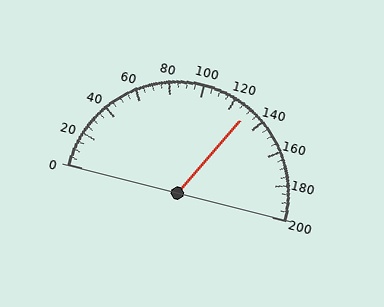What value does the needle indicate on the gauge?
The needle indicates approximately 130.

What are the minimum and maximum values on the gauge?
The gauge ranges from 0 to 200.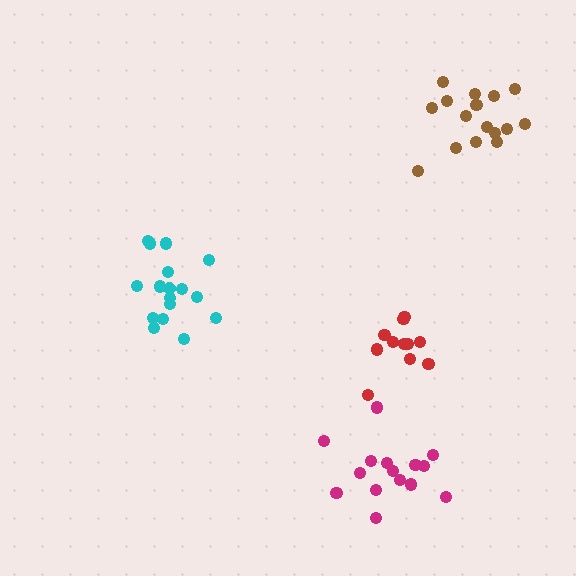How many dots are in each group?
Group 1: 15 dots, Group 2: 16 dots, Group 3: 17 dots, Group 4: 11 dots (59 total).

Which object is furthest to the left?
The cyan cluster is leftmost.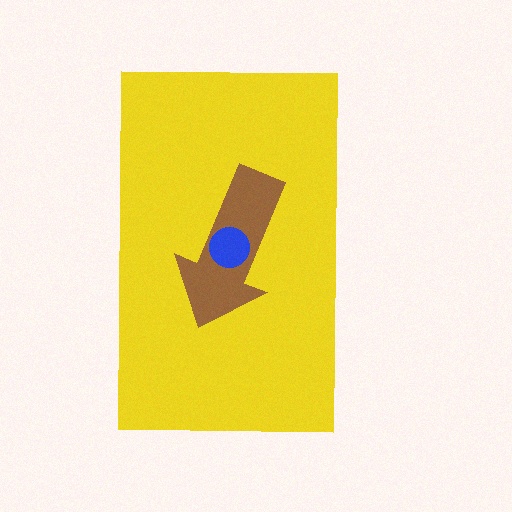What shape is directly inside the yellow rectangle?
The brown arrow.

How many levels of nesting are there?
3.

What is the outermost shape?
The yellow rectangle.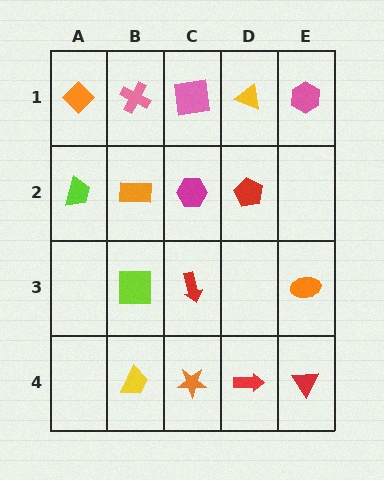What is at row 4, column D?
A red arrow.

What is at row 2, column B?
An orange rectangle.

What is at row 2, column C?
A magenta hexagon.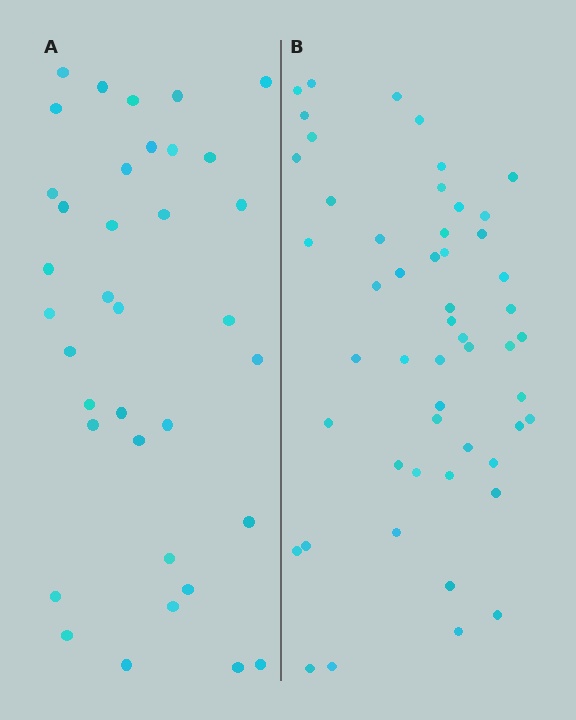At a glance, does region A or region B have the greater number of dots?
Region B (the right region) has more dots.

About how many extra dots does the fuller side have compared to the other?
Region B has approximately 15 more dots than region A.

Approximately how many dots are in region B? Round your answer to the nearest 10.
About 50 dots. (The exact count is 52, which rounds to 50.)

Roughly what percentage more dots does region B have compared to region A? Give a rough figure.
About 45% more.